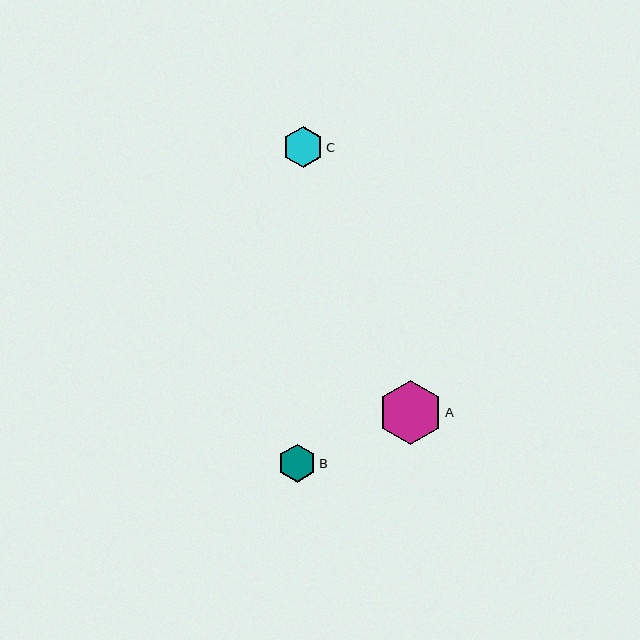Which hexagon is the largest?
Hexagon A is the largest with a size of approximately 64 pixels.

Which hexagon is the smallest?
Hexagon B is the smallest with a size of approximately 38 pixels.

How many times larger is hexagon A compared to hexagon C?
Hexagon A is approximately 1.6 times the size of hexagon C.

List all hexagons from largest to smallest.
From largest to smallest: A, C, B.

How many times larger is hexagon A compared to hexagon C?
Hexagon A is approximately 1.6 times the size of hexagon C.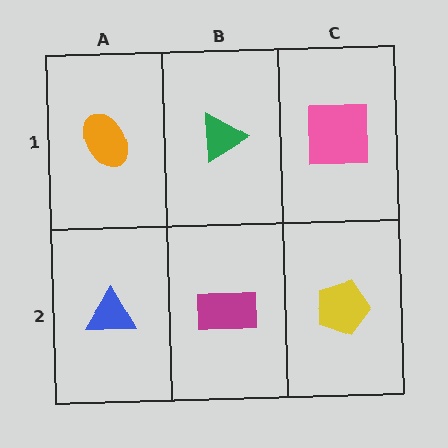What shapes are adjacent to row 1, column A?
A blue triangle (row 2, column A), a green triangle (row 1, column B).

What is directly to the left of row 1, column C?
A green triangle.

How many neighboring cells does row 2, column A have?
2.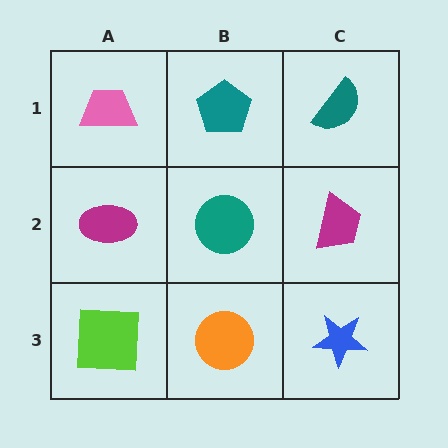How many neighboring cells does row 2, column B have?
4.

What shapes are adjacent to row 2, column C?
A teal semicircle (row 1, column C), a blue star (row 3, column C), a teal circle (row 2, column B).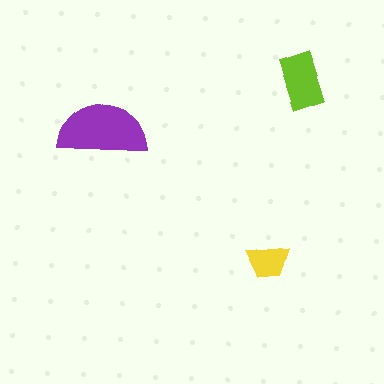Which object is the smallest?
The yellow trapezoid.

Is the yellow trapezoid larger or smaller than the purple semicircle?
Smaller.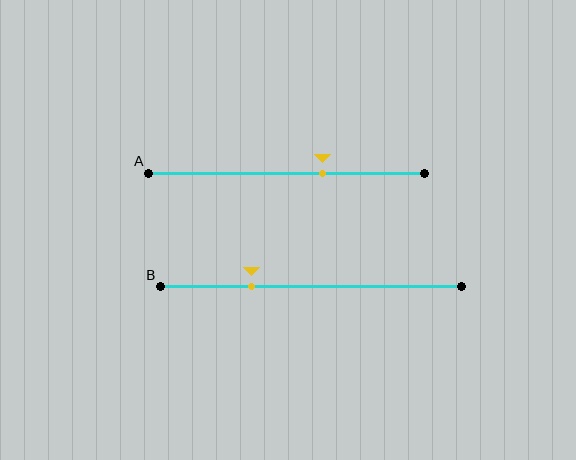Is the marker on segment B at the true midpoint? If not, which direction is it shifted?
No, the marker on segment B is shifted to the left by about 20% of the segment length.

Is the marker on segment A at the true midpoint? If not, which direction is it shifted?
No, the marker on segment A is shifted to the right by about 13% of the segment length.